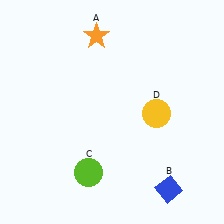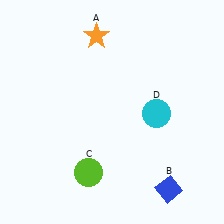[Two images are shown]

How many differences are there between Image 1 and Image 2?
There is 1 difference between the two images.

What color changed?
The circle (D) changed from yellow in Image 1 to cyan in Image 2.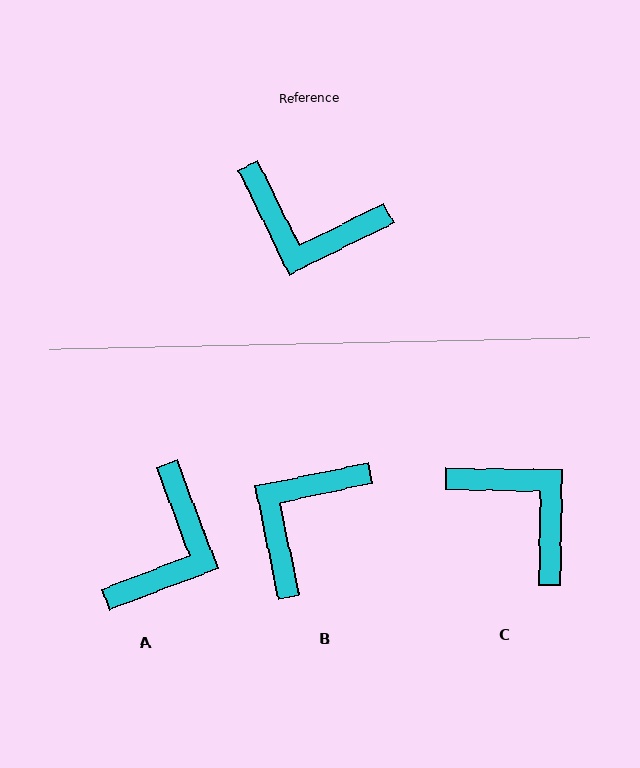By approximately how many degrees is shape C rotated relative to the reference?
Approximately 153 degrees counter-clockwise.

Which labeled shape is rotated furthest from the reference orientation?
C, about 153 degrees away.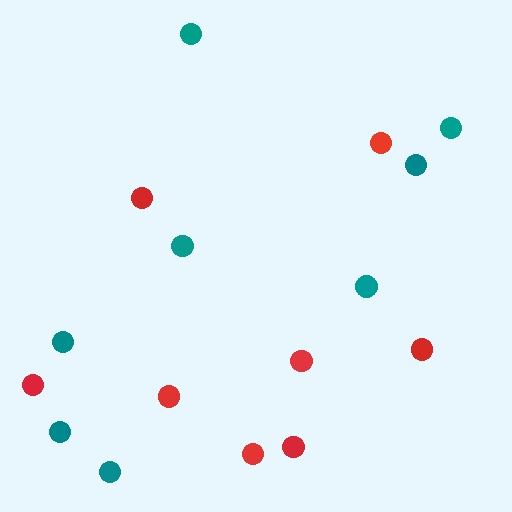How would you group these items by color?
There are 2 groups: one group of teal circles (8) and one group of red circles (8).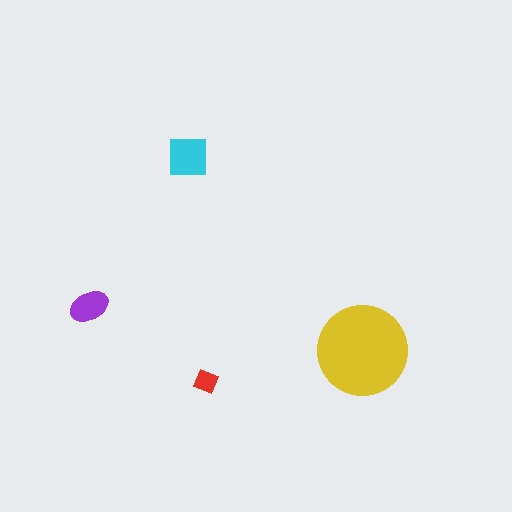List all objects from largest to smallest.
The yellow circle, the cyan square, the purple ellipse, the red diamond.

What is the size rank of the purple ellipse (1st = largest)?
3rd.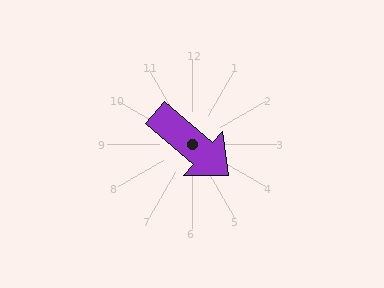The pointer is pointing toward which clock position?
Roughly 4 o'clock.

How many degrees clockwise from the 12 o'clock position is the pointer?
Approximately 131 degrees.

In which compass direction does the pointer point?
Southeast.